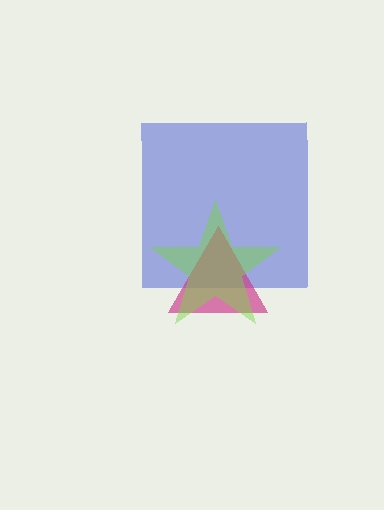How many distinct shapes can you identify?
There are 3 distinct shapes: a blue square, a magenta triangle, a lime star.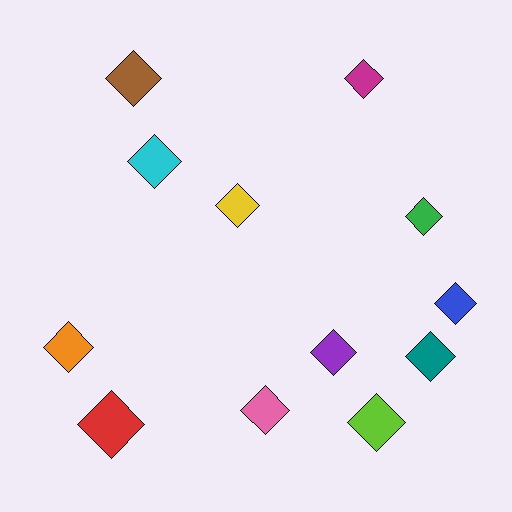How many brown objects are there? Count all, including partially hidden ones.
There is 1 brown object.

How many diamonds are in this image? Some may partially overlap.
There are 12 diamonds.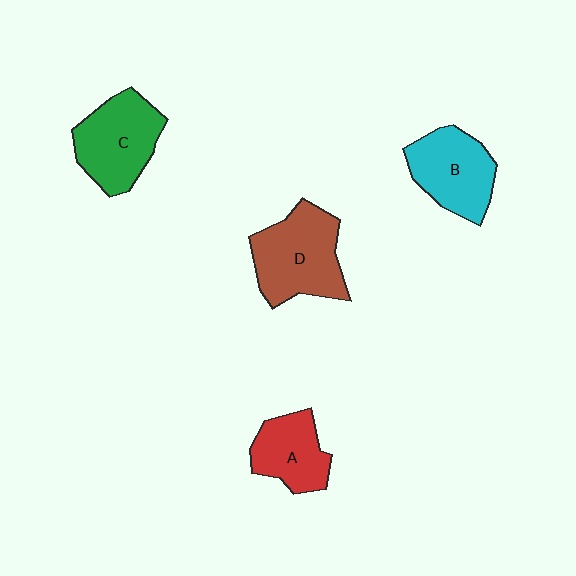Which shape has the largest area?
Shape D (brown).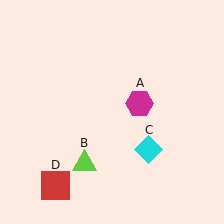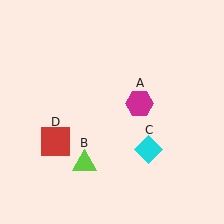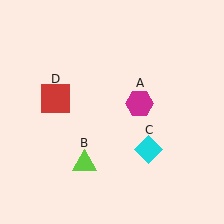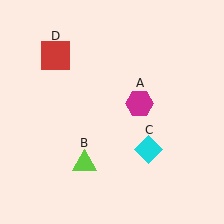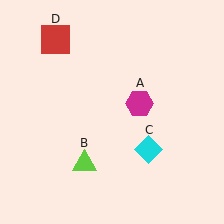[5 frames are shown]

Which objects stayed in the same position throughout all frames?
Magenta hexagon (object A) and lime triangle (object B) and cyan diamond (object C) remained stationary.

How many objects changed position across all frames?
1 object changed position: red square (object D).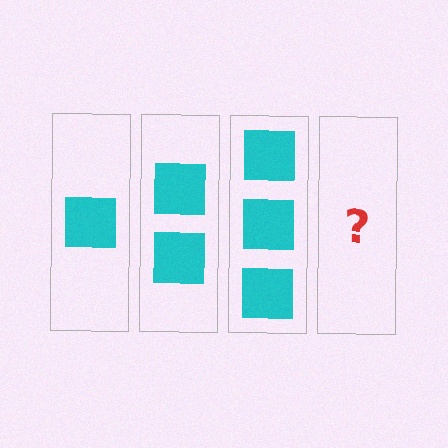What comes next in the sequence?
The next element should be 4 squares.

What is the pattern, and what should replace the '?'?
The pattern is that each step adds one more square. The '?' should be 4 squares.